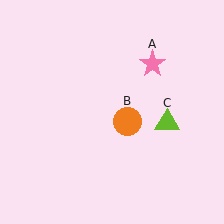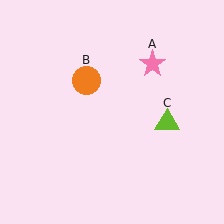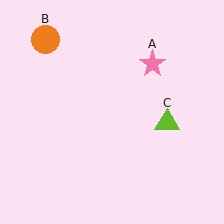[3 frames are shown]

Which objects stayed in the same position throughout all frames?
Pink star (object A) and lime triangle (object C) remained stationary.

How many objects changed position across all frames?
1 object changed position: orange circle (object B).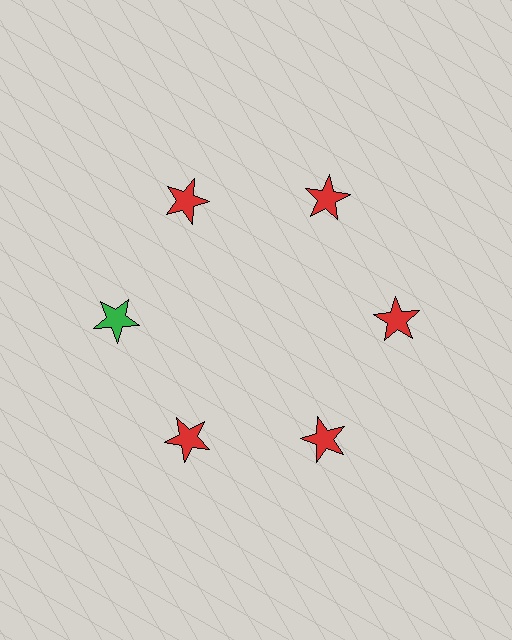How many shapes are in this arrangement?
There are 6 shapes arranged in a ring pattern.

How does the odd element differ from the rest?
It has a different color: green instead of red.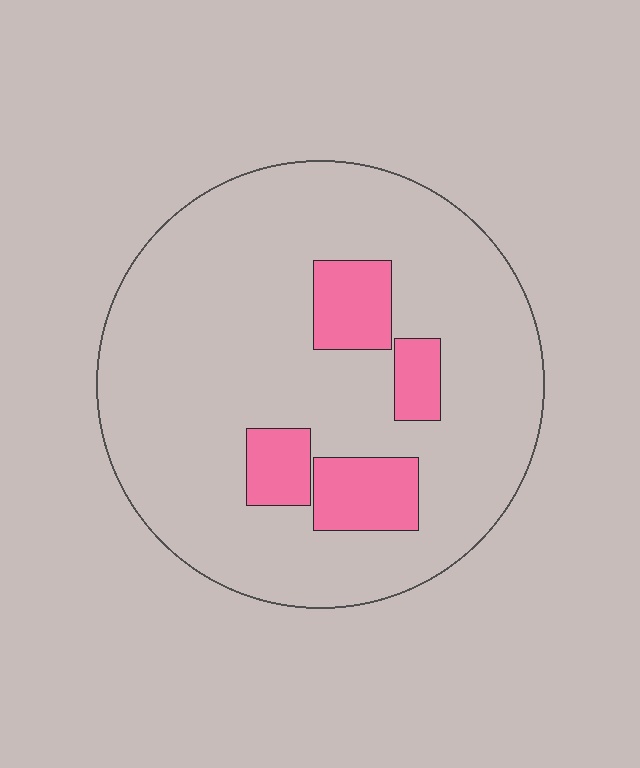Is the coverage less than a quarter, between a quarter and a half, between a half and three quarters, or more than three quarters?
Less than a quarter.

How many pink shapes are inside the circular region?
4.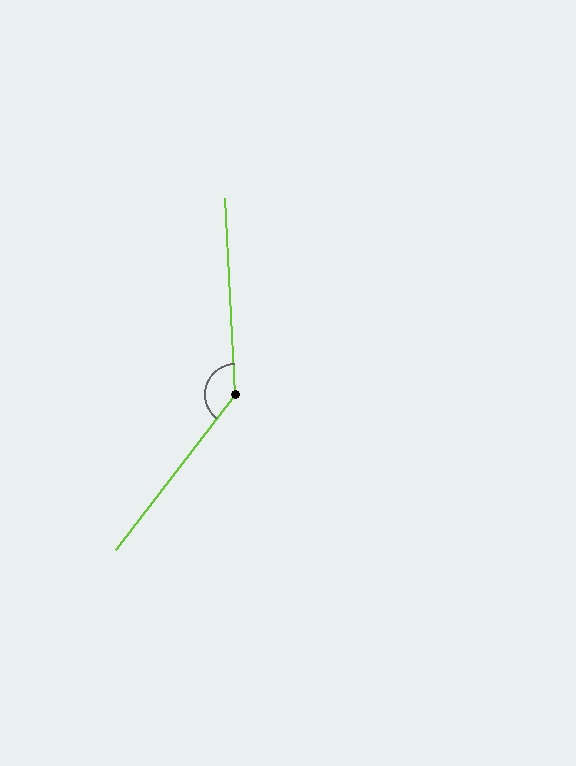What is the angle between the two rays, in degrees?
Approximately 139 degrees.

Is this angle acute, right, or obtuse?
It is obtuse.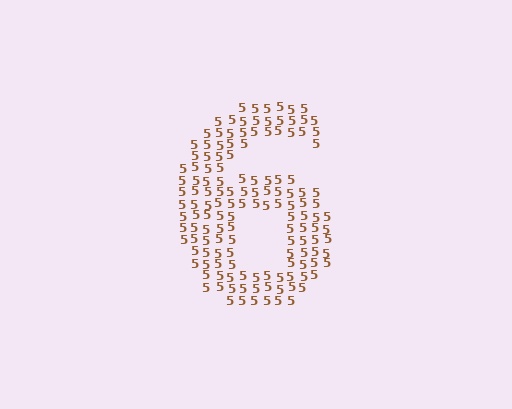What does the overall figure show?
The overall figure shows the digit 6.